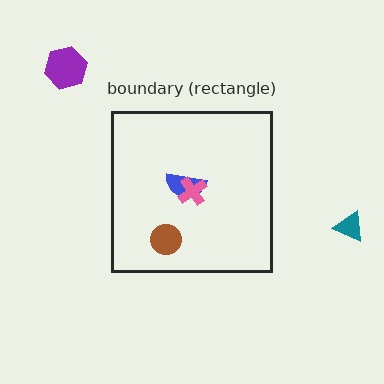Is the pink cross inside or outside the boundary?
Inside.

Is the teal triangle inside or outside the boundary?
Outside.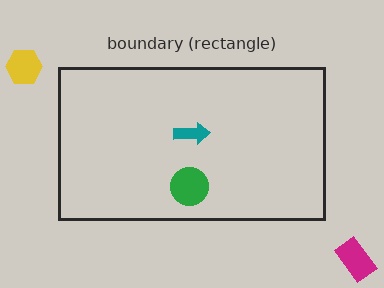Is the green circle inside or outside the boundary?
Inside.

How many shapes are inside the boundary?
2 inside, 2 outside.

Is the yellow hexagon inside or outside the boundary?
Outside.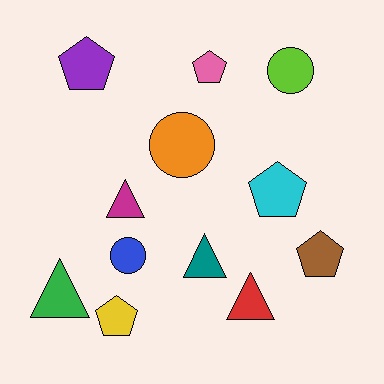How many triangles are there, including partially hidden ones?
There are 4 triangles.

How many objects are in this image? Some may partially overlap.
There are 12 objects.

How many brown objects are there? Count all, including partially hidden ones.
There is 1 brown object.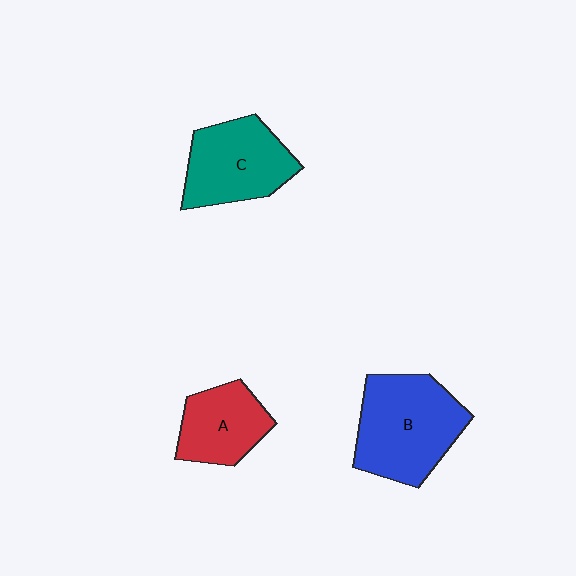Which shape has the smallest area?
Shape A (red).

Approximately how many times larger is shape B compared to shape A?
Approximately 1.6 times.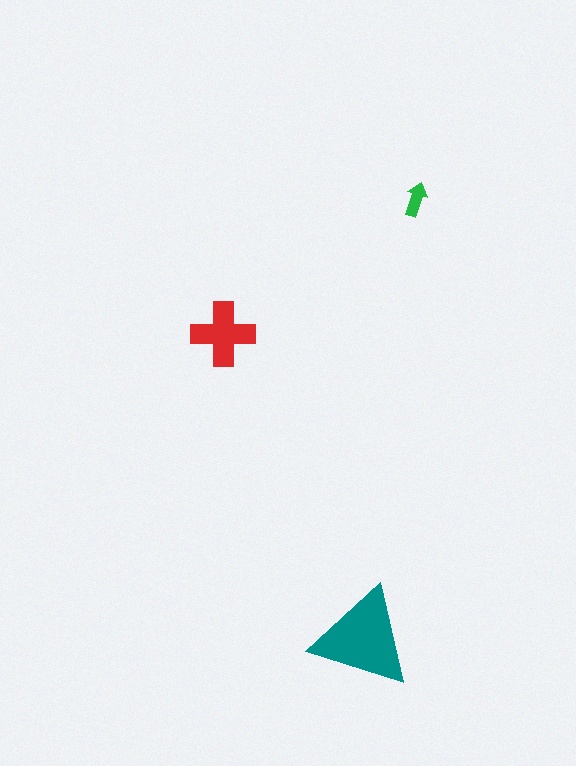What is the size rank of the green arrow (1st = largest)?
3rd.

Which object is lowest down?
The teal triangle is bottommost.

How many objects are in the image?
There are 3 objects in the image.